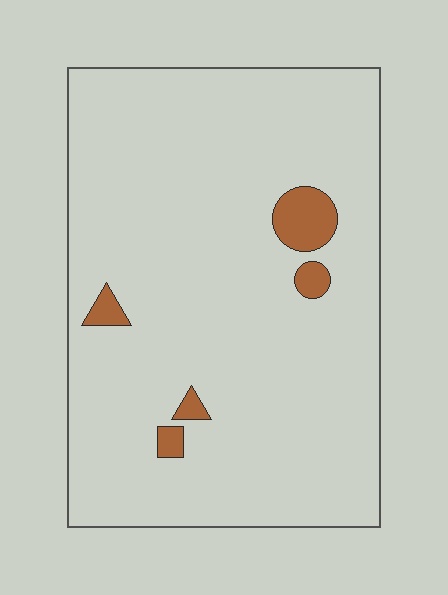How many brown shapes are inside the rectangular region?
5.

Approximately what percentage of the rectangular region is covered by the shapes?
Approximately 5%.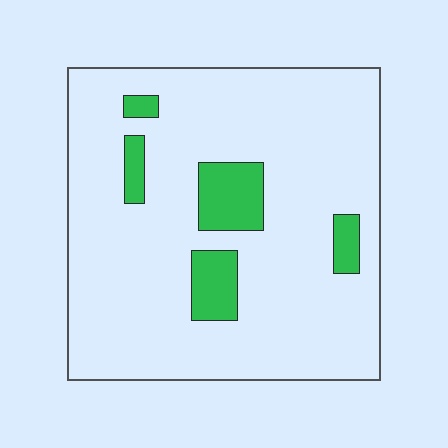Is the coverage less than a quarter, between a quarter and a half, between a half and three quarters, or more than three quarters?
Less than a quarter.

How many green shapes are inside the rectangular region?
5.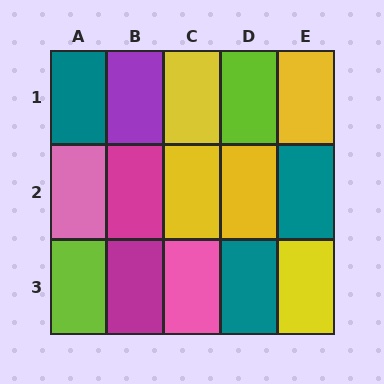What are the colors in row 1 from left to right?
Teal, purple, yellow, lime, yellow.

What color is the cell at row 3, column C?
Pink.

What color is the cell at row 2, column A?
Pink.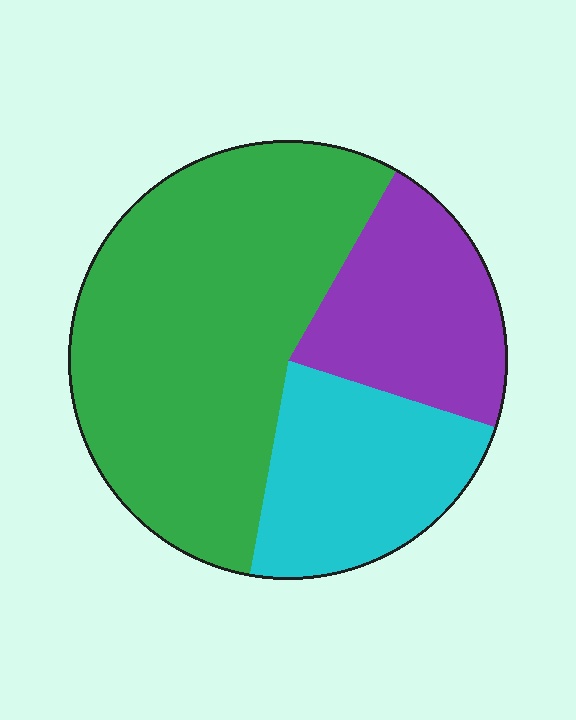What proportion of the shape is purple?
Purple covers about 20% of the shape.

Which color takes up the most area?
Green, at roughly 55%.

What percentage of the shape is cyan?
Cyan covers 23% of the shape.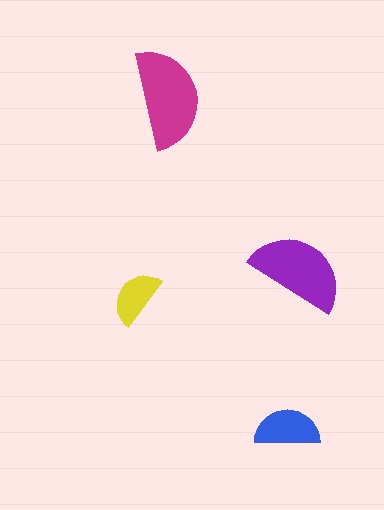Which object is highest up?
The magenta semicircle is topmost.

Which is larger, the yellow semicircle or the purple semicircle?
The purple one.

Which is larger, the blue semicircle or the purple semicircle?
The purple one.